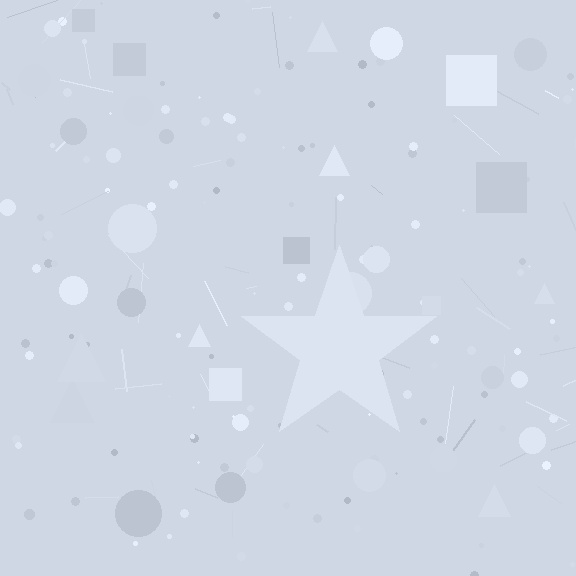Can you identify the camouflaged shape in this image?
The camouflaged shape is a star.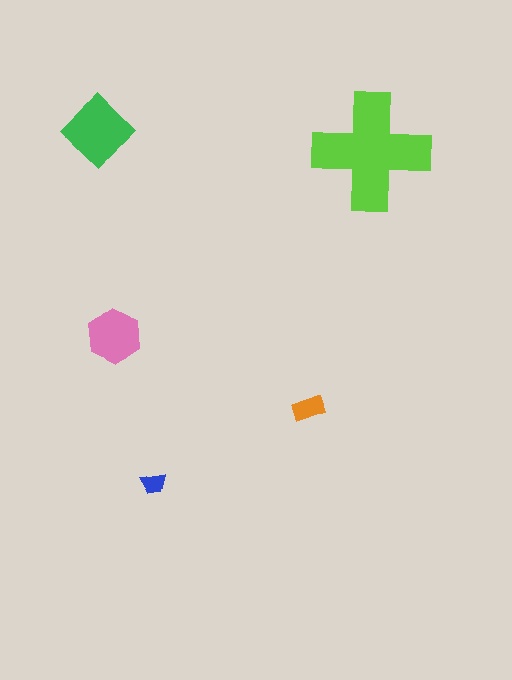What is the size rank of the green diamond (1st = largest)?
2nd.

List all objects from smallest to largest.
The blue trapezoid, the orange rectangle, the pink hexagon, the green diamond, the lime cross.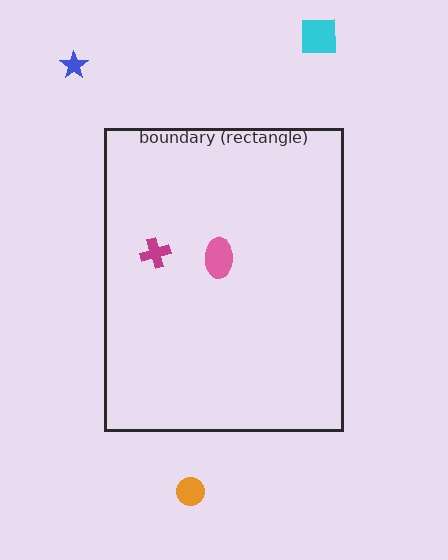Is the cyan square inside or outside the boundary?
Outside.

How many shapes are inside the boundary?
2 inside, 3 outside.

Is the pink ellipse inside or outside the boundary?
Inside.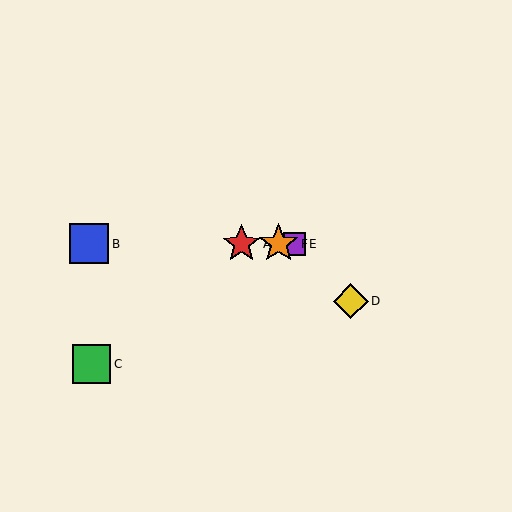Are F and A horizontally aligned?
Yes, both are at y≈244.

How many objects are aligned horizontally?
4 objects (A, B, E, F) are aligned horizontally.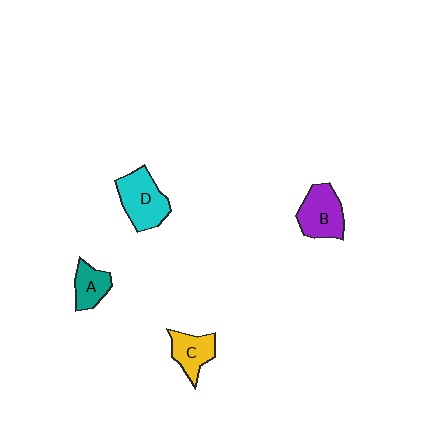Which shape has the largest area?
Shape D (cyan).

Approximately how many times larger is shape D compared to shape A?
Approximately 1.7 times.